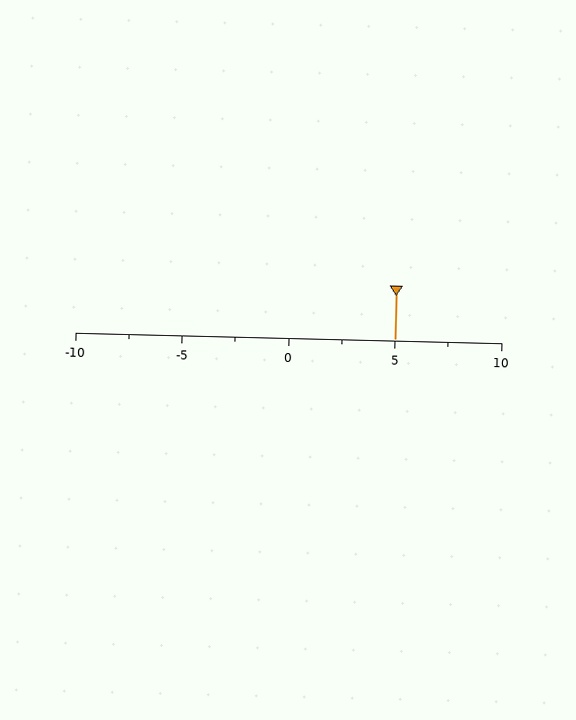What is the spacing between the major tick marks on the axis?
The major ticks are spaced 5 apart.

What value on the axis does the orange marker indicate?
The marker indicates approximately 5.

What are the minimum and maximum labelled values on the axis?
The axis runs from -10 to 10.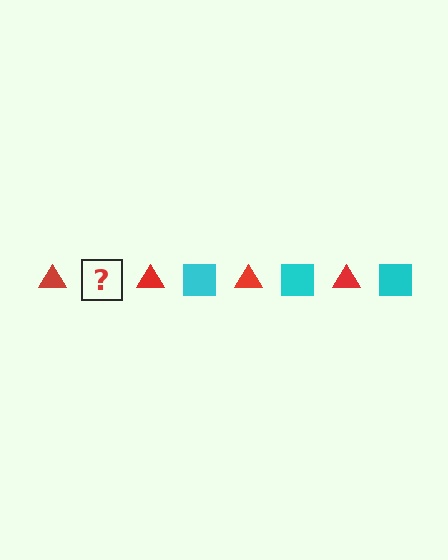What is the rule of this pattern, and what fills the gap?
The rule is that the pattern alternates between red triangle and cyan square. The gap should be filled with a cyan square.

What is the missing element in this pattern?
The missing element is a cyan square.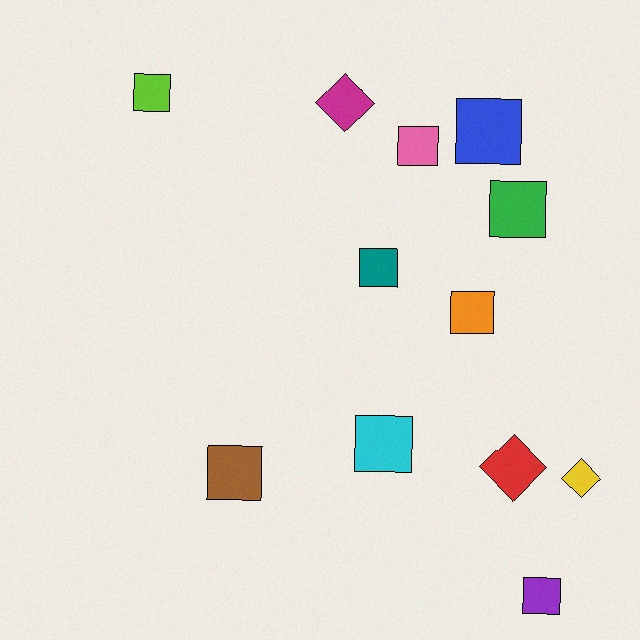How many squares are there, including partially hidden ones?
There are 9 squares.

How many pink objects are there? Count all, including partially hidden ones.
There is 1 pink object.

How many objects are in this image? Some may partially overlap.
There are 12 objects.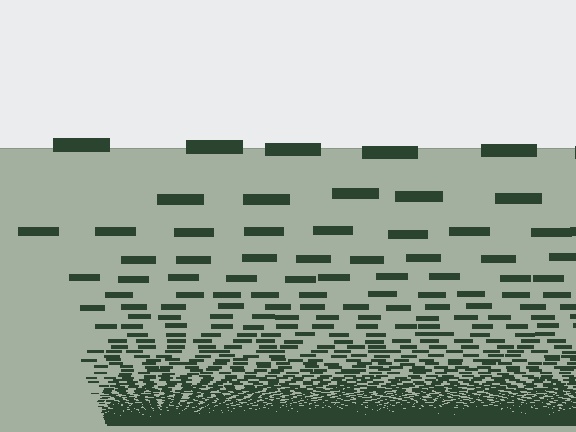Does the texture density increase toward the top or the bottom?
Density increases toward the bottom.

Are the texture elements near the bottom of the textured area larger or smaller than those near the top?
Smaller. The gradient is inverted — elements near the bottom are smaller and denser.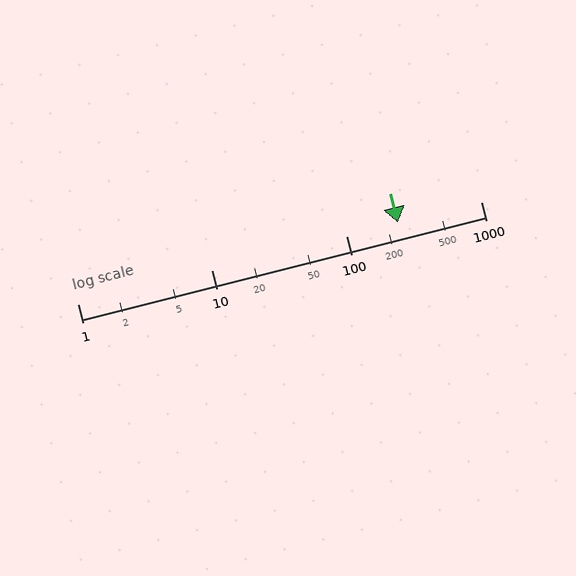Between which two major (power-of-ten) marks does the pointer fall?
The pointer is between 100 and 1000.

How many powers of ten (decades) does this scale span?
The scale spans 3 decades, from 1 to 1000.